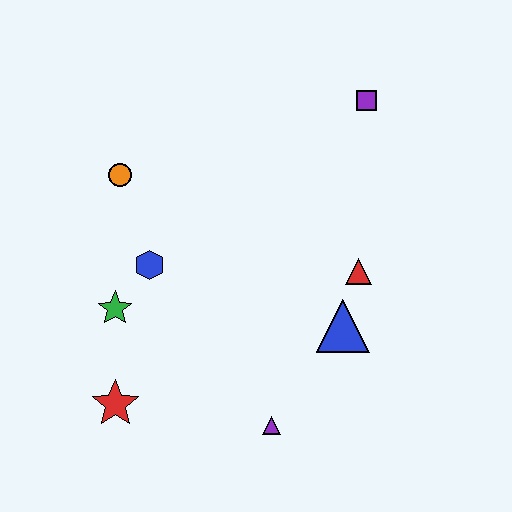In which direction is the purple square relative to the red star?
The purple square is above the red star.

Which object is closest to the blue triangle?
The red triangle is closest to the blue triangle.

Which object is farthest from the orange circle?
The purple triangle is farthest from the orange circle.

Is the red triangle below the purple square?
Yes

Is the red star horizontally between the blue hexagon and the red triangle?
No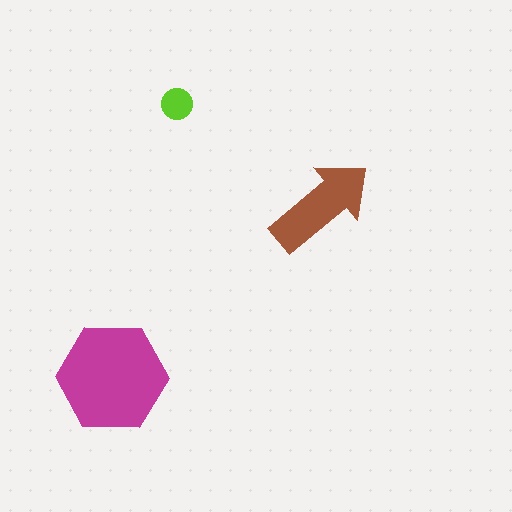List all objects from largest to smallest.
The magenta hexagon, the brown arrow, the lime circle.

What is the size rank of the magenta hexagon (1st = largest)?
1st.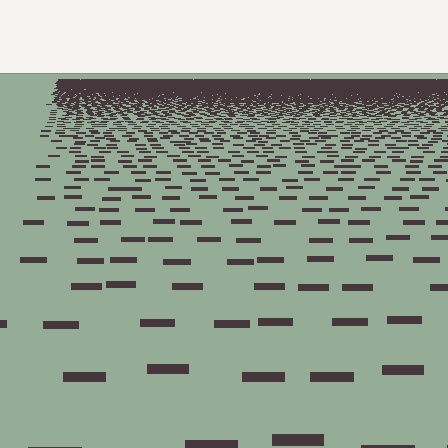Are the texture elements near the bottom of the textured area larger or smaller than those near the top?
Larger. Near the bottom, elements are closer to the viewer and appear at a bigger on-screen size.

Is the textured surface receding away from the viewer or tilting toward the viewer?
The surface is receding away from the viewer. Texture elements get smaller and denser toward the top.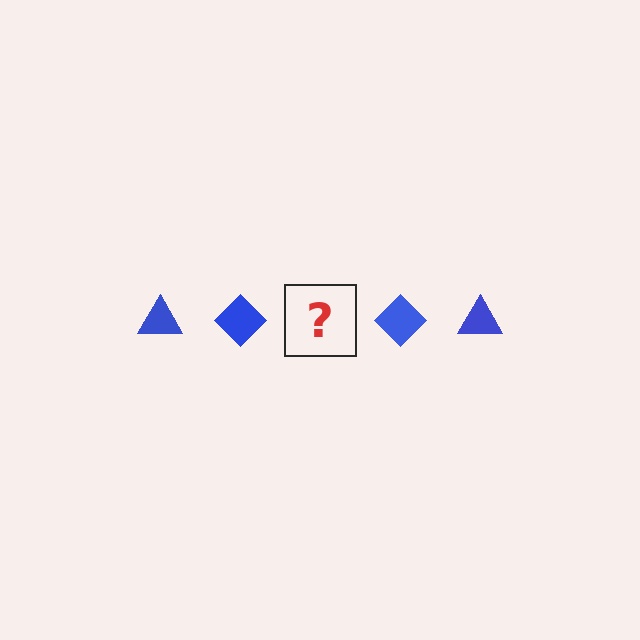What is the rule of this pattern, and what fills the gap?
The rule is that the pattern cycles through triangle, diamond shapes in blue. The gap should be filled with a blue triangle.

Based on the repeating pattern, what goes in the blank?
The blank should be a blue triangle.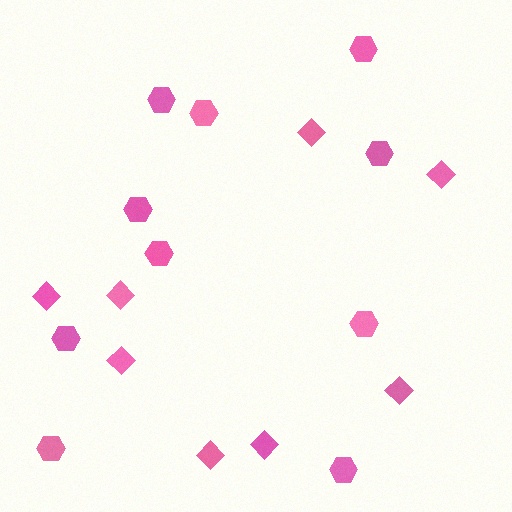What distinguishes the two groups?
There are 2 groups: one group of hexagons (10) and one group of diamonds (8).